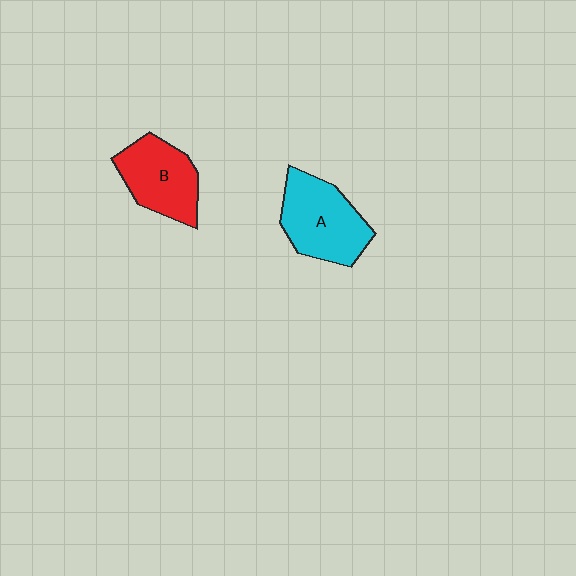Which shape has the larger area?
Shape A (cyan).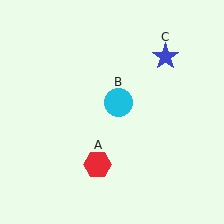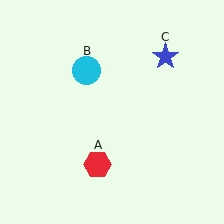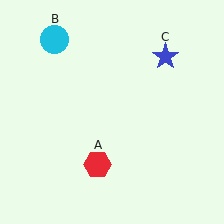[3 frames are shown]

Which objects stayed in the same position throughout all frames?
Red hexagon (object A) and blue star (object C) remained stationary.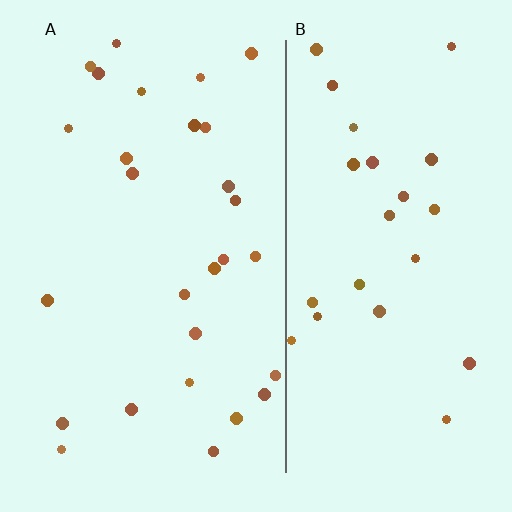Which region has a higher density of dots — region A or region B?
A (the left).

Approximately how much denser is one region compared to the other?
Approximately 1.1× — region A over region B.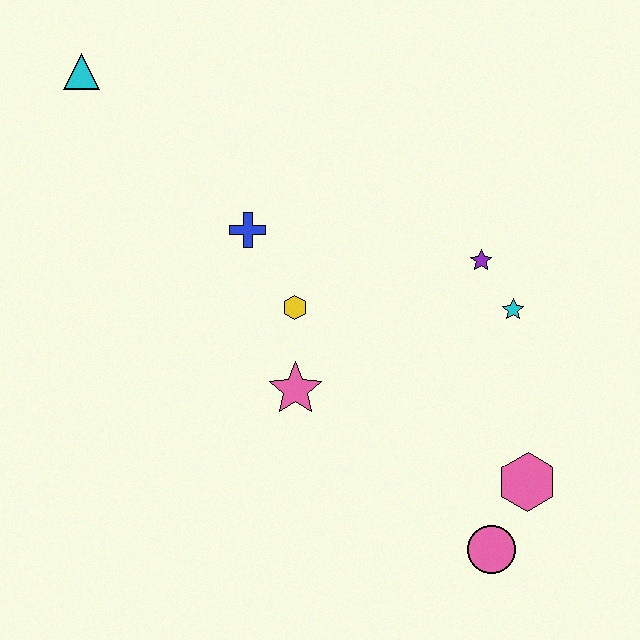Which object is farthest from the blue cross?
The pink circle is farthest from the blue cross.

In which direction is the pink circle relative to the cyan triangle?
The pink circle is below the cyan triangle.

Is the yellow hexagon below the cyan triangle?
Yes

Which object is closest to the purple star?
The cyan star is closest to the purple star.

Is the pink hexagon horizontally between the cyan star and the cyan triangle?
No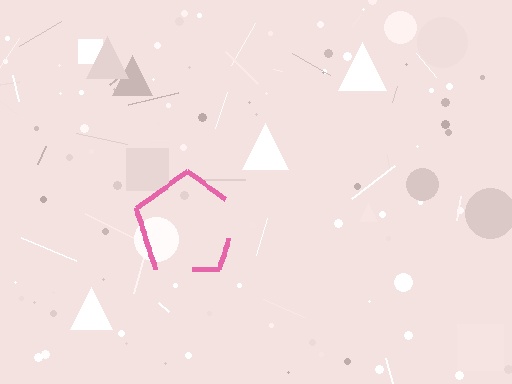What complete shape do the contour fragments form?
The contour fragments form a pentagon.